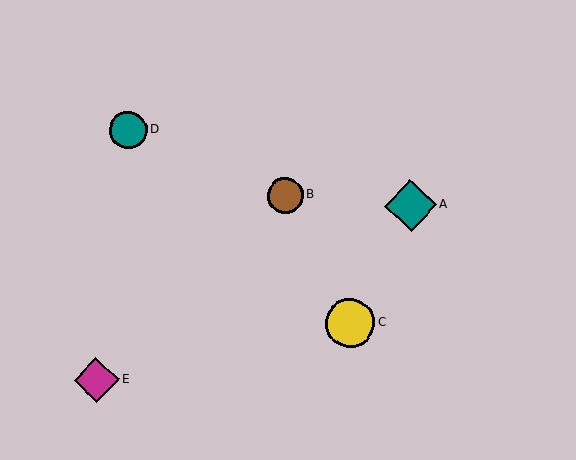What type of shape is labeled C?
Shape C is a yellow circle.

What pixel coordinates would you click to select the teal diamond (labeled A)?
Click at (411, 205) to select the teal diamond A.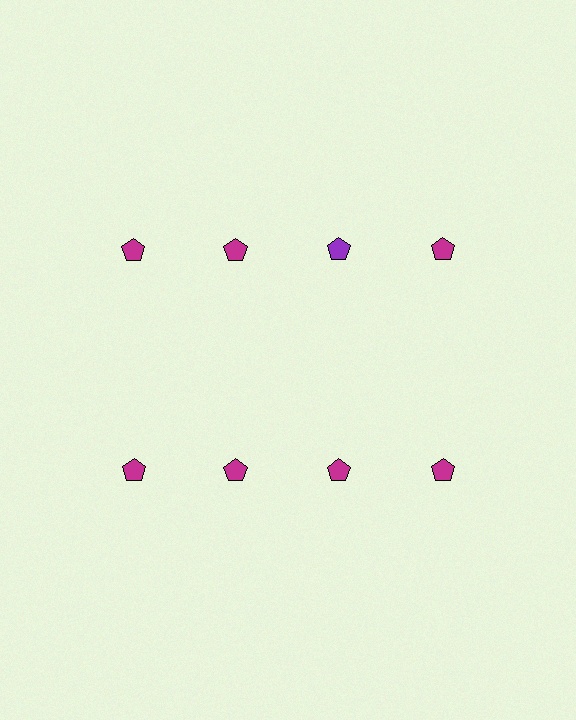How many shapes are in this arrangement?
There are 8 shapes arranged in a grid pattern.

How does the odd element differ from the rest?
It has a different color: purple instead of magenta.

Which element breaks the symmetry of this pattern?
The purple pentagon in the top row, center column breaks the symmetry. All other shapes are magenta pentagons.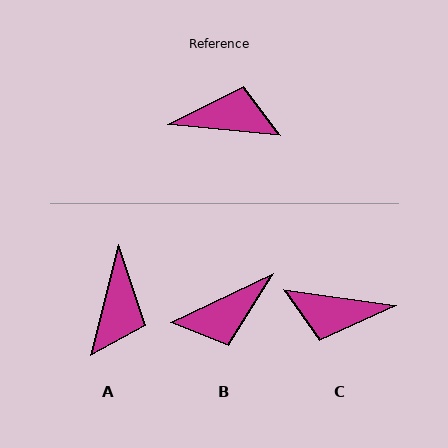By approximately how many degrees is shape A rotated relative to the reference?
Approximately 98 degrees clockwise.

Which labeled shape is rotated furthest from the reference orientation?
C, about 178 degrees away.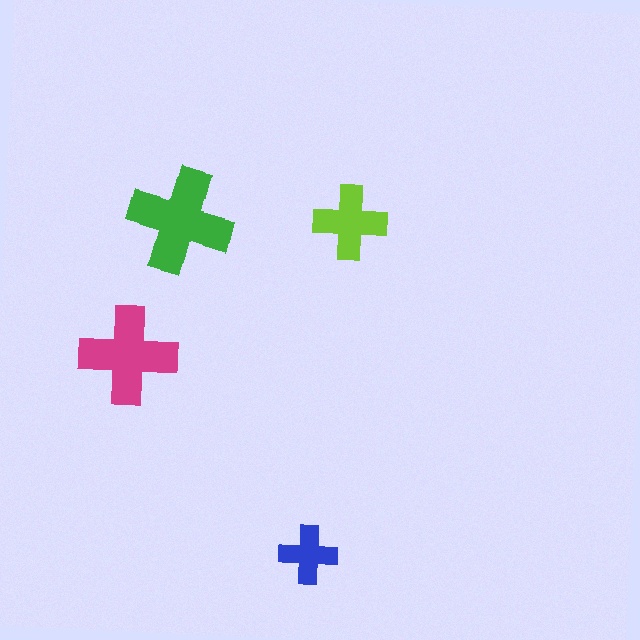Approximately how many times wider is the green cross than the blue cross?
About 2 times wider.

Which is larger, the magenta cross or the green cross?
The green one.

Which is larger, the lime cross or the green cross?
The green one.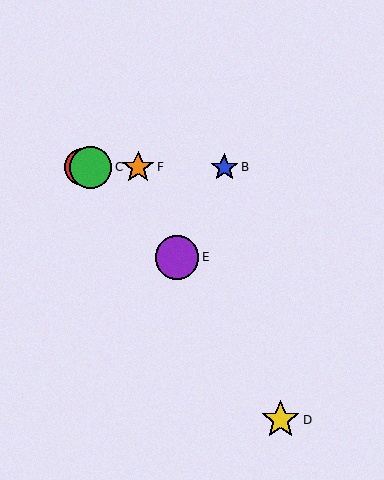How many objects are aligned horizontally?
4 objects (A, B, C, F) are aligned horizontally.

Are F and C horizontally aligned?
Yes, both are at y≈167.